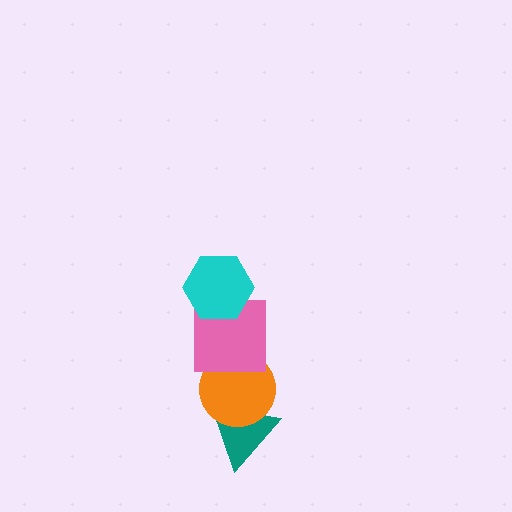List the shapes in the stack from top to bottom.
From top to bottom: the cyan hexagon, the pink square, the orange circle, the teal triangle.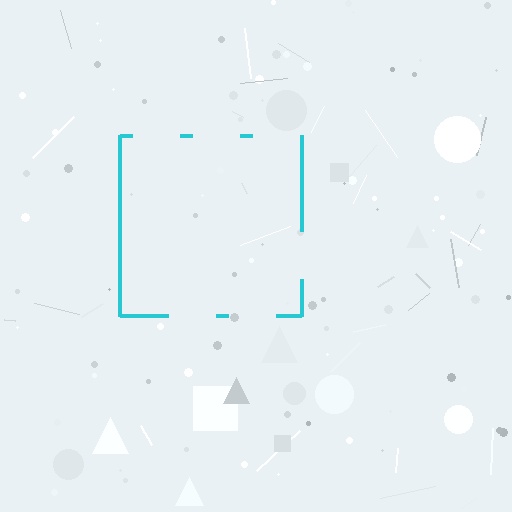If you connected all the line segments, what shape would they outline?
They would outline a square.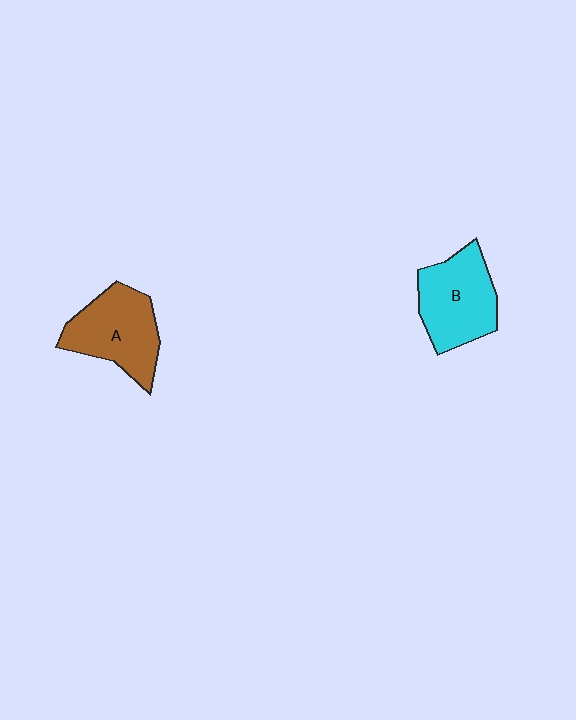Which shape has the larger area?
Shape A (brown).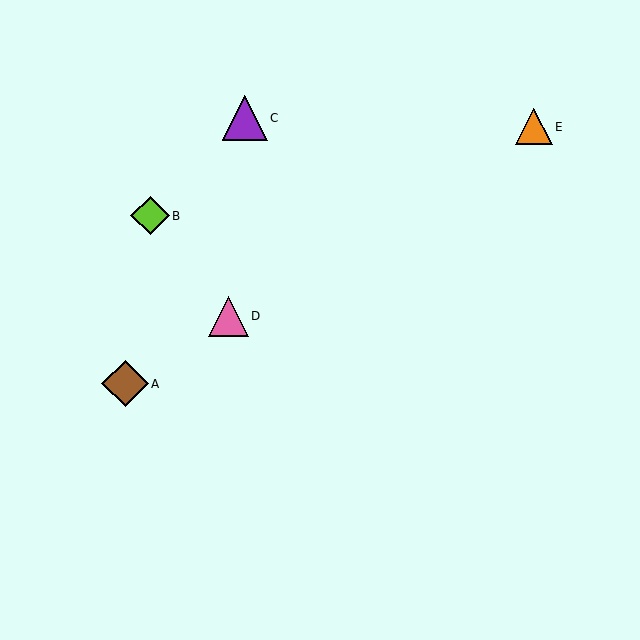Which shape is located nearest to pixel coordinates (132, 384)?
The brown diamond (labeled A) at (125, 384) is nearest to that location.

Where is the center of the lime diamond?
The center of the lime diamond is at (150, 216).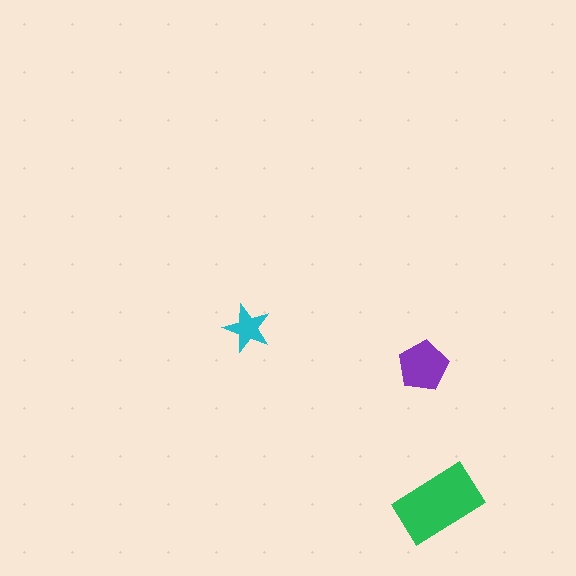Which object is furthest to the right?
The green rectangle is rightmost.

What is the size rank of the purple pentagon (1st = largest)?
2nd.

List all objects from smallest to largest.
The cyan star, the purple pentagon, the green rectangle.